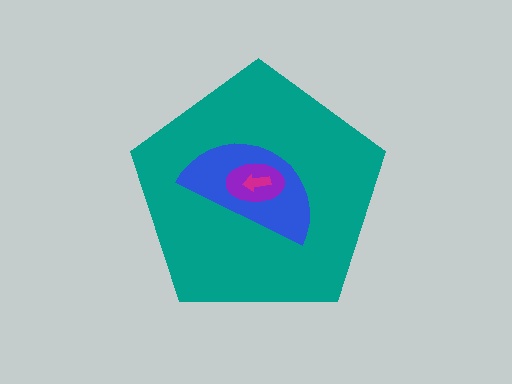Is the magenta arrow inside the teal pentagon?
Yes.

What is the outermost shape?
The teal pentagon.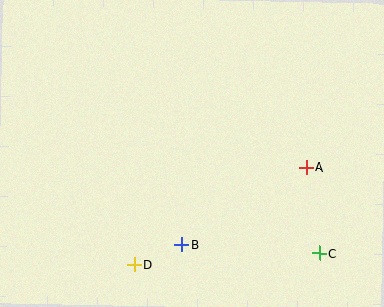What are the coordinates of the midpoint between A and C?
The midpoint between A and C is at (313, 210).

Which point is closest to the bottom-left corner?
Point D is closest to the bottom-left corner.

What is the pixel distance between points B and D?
The distance between B and D is 52 pixels.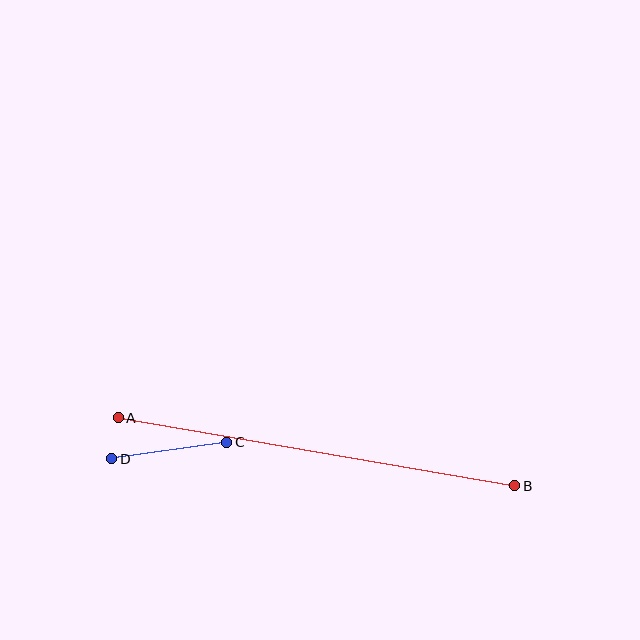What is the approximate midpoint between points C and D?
The midpoint is at approximately (169, 450) pixels.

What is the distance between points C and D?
The distance is approximately 116 pixels.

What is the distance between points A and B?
The distance is approximately 402 pixels.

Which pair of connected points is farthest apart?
Points A and B are farthest apart.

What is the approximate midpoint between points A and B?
The midpoint is at approximately (316, 452) pixels.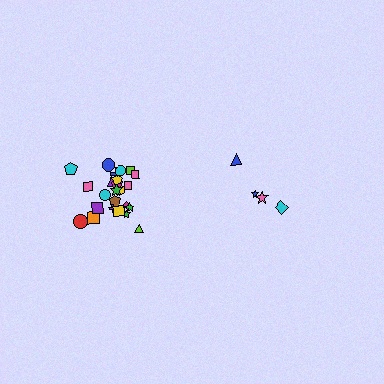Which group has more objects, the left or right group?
The left group.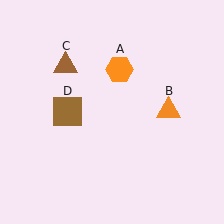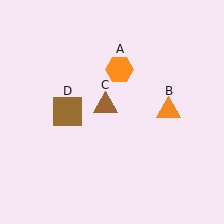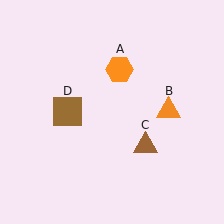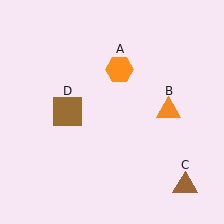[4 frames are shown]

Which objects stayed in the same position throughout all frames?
Orange hexagon (object A) and orange triangle (object B) and brown square (object D) remained stationary.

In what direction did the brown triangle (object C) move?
The brown triangle (object C) moved down and to the right.